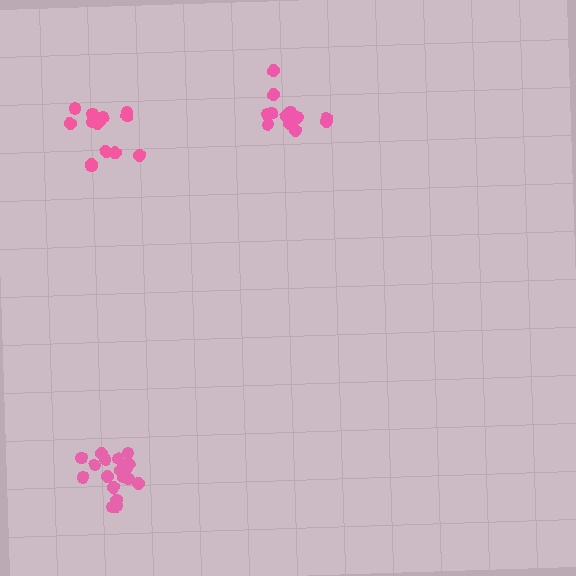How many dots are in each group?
Group 1: 14 dots, Group 2: 18 dots, Group 3: 14 dots (46 total).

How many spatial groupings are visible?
There are 3 spatial groupings.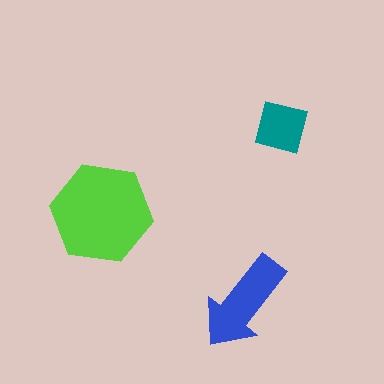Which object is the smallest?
The teal square.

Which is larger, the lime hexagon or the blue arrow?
The lime hexagon.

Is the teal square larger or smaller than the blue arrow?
Smaller.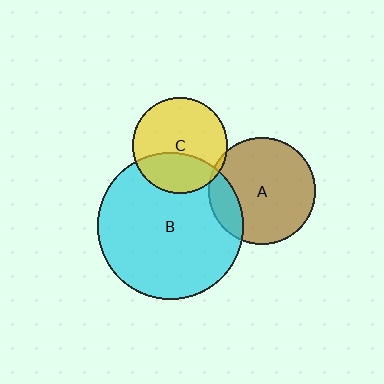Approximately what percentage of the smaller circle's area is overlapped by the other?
Approximately 15%.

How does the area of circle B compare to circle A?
Approximately 1.9 times.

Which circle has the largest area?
Circle B (cyan).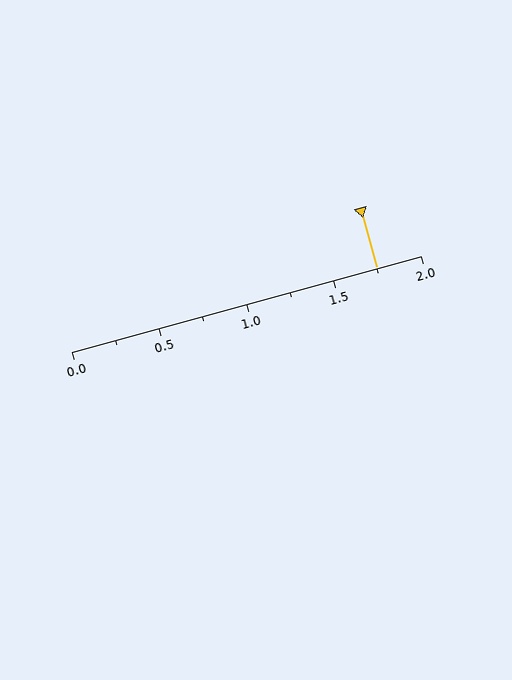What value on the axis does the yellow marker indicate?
The marker indicates approximately 1.75.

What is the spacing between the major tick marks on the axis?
The major ticks are spaced 0.5 apart.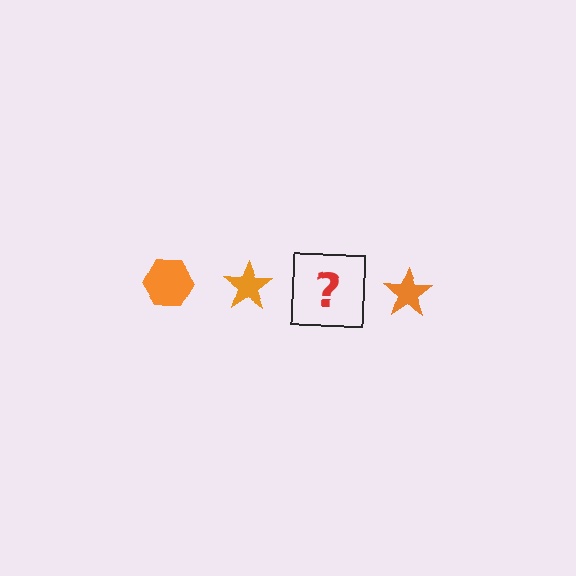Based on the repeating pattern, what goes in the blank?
The blank should be an orange hexagon.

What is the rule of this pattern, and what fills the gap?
The rule is that the pattern cycles through hexagon, star shapes in orange. The gap should be filled with an orange hexagon.